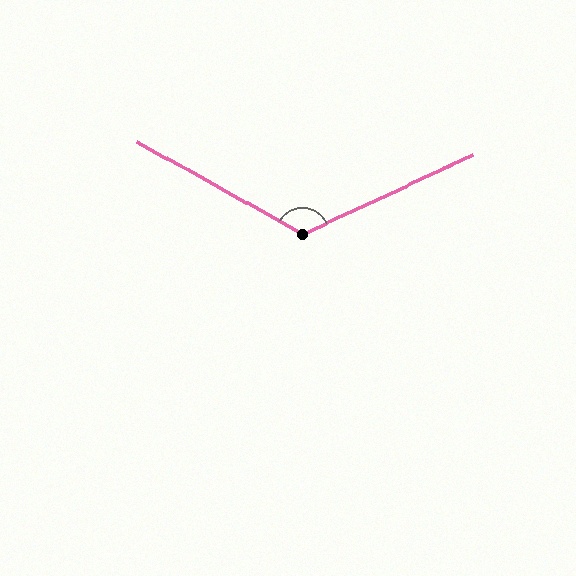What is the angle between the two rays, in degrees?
Approximately 126 degrees.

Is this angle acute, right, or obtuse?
It is obtuse.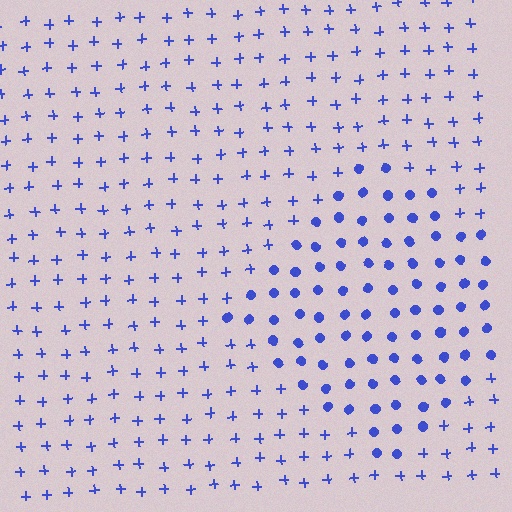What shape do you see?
I see a diamond.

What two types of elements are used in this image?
The image uses circles inside the diamond region and plus signs outside it.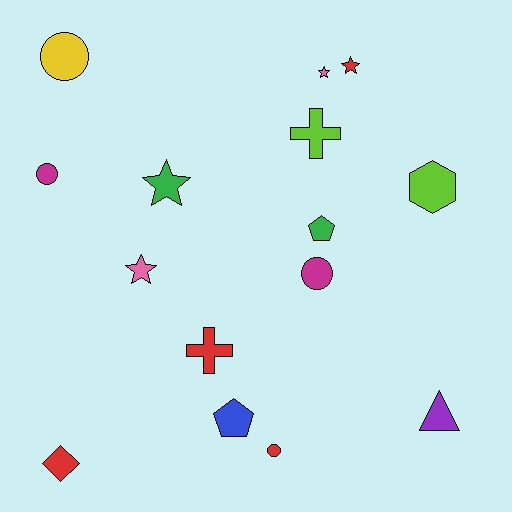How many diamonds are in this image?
There is 1 diamond.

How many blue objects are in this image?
There is 1 blue object.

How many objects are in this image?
There are 15 objects.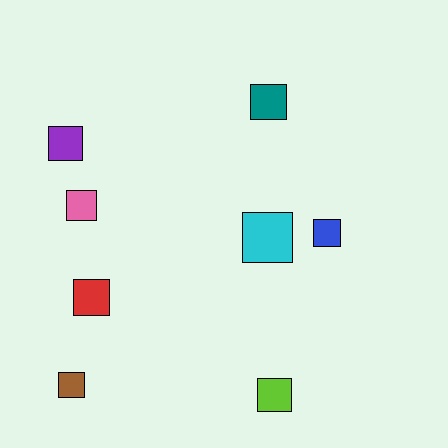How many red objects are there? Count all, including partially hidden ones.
There is 1 red object.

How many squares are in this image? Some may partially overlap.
There are 8 squares.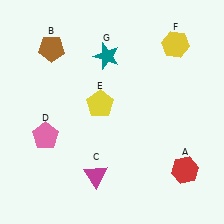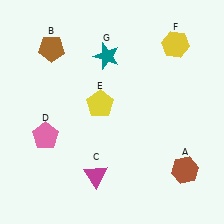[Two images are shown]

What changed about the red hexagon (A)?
In Image 1, A is red. In Image 2, it changed to brown.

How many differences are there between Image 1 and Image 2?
There is 1 difference between the two images.